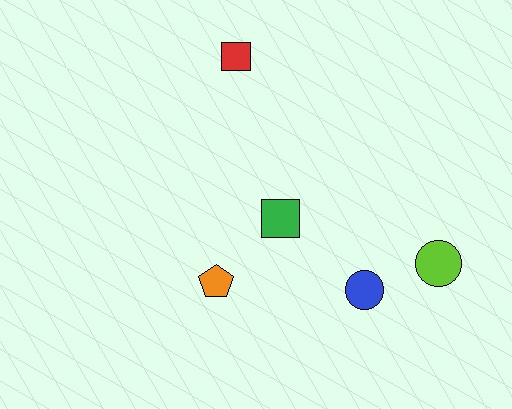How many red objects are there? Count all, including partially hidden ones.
There is 1 red object.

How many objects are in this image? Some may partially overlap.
There are 5 objects.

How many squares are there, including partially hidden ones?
There are 2 squares.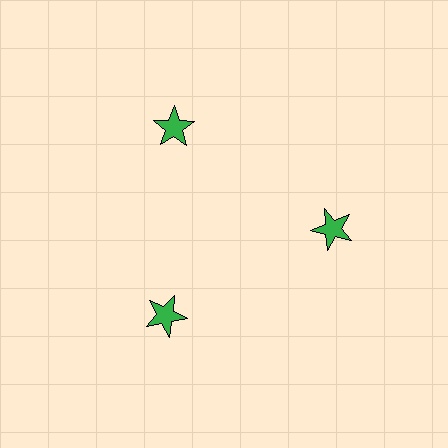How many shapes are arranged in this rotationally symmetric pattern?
There are 3 shapes, arranged in 3 groups of 1.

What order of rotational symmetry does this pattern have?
This pattern has 3-fold rotational symmetry.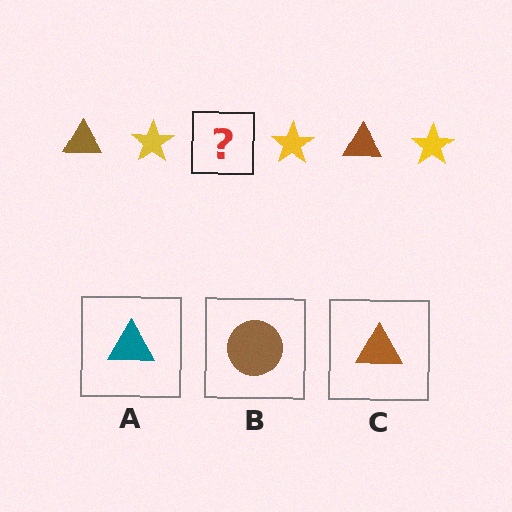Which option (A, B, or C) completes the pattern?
C.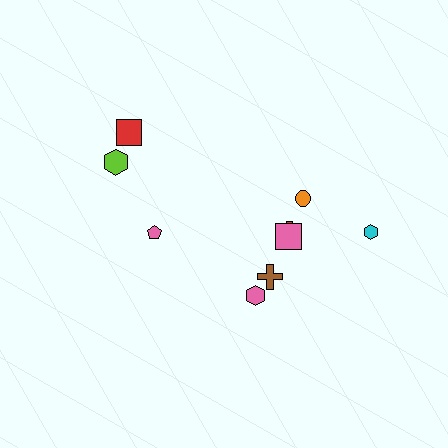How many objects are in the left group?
There are 3 objects.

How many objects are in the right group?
There are 6 objects.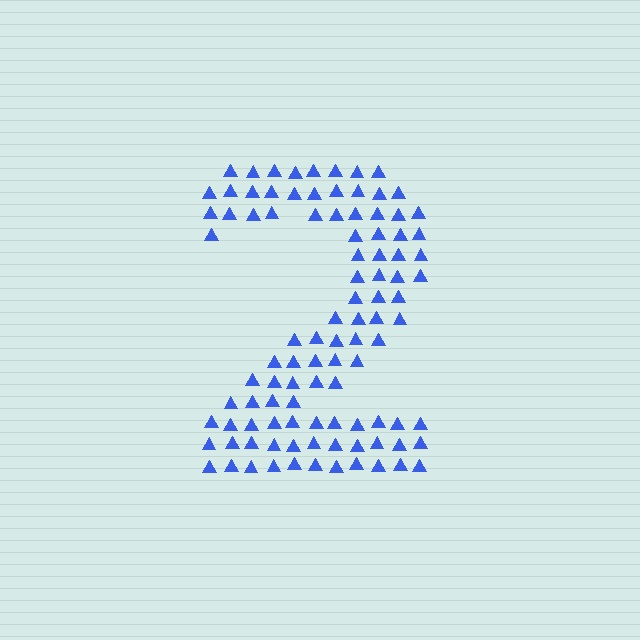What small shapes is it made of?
It is made of small triangles.